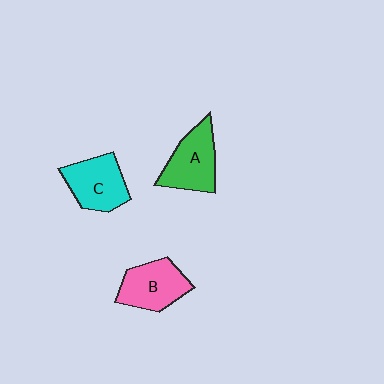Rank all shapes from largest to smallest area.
From largest to smallest: A (green), C (cyan), B (pink).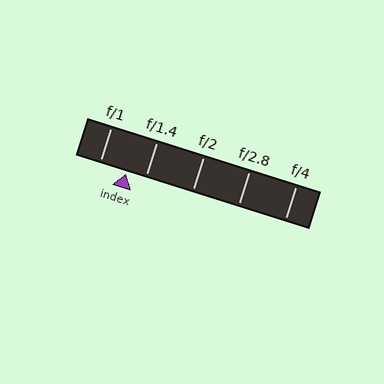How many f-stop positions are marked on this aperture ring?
There are 5 f-stop positions marked.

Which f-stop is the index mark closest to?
The index mark is closest to f/1.4.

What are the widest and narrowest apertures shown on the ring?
The widest aperture shown is f/1 and the narrowest is f/4.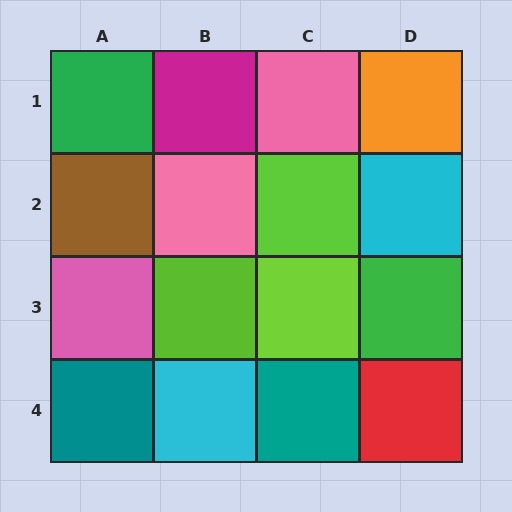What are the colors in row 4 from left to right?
Teal, cyan, teal, red.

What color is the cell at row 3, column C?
Lime.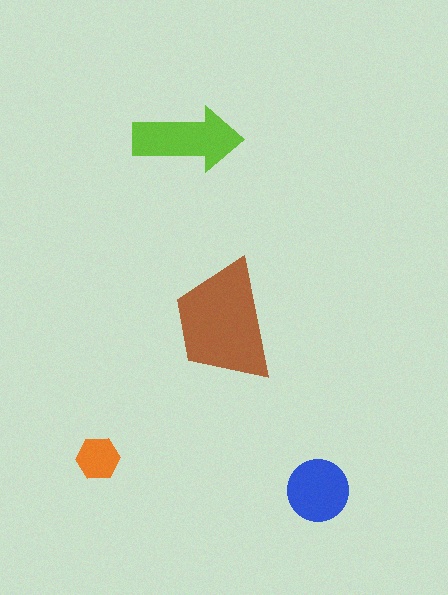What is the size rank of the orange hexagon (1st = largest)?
4th.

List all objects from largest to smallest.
The brown trapezoid, the lime arrow, the blue circle, the orange hexagon.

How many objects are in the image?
There are 4 objects in the image.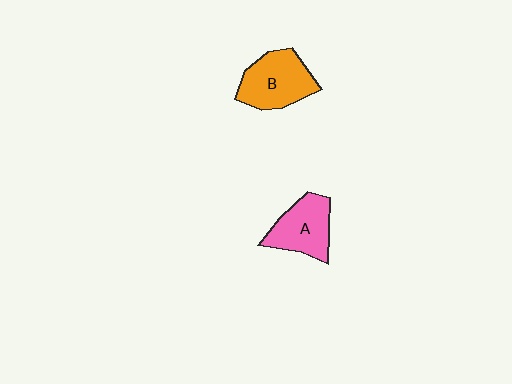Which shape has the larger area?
Shape B (orange).